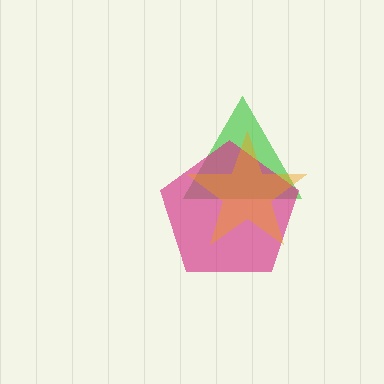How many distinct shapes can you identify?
There are 3 distinct shapes: a green triangle, a magenta pentagon, an orange star.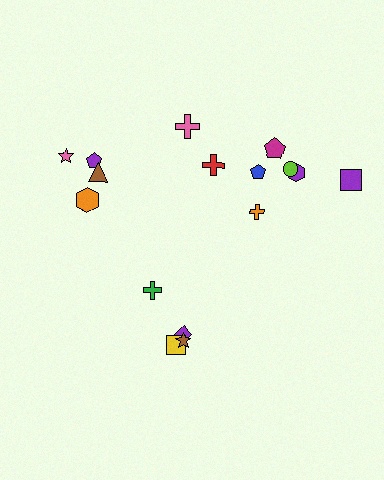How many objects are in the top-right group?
There are 7 objects.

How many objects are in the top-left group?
There are 5 objects.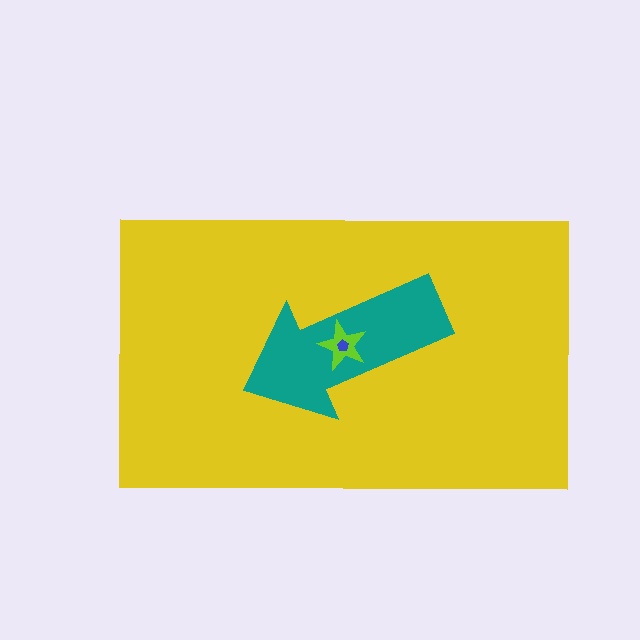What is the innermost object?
The blue pentagon.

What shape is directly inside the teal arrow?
The lime star.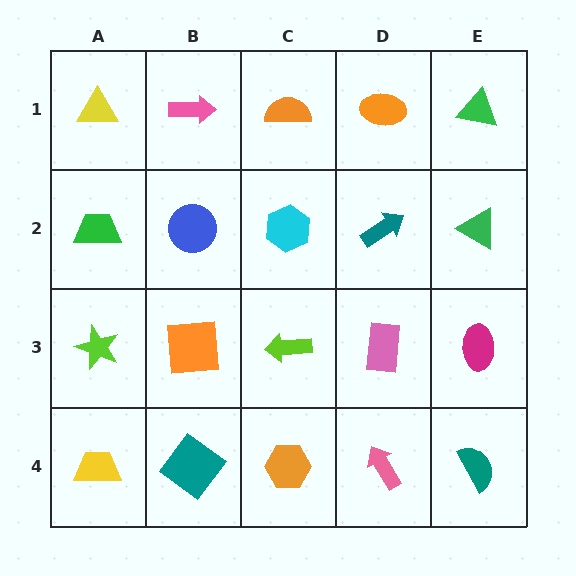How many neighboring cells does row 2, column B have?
4.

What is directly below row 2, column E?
A magenta ellipse.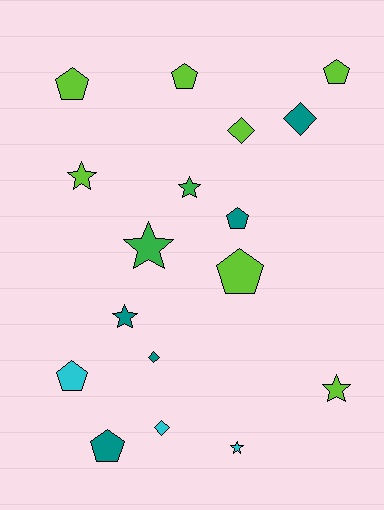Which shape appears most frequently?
Pentagon, with 7 objects.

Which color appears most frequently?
Lime, with 7 objects.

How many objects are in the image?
There are 17 objects.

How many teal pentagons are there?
There are 2 teal pentagons.